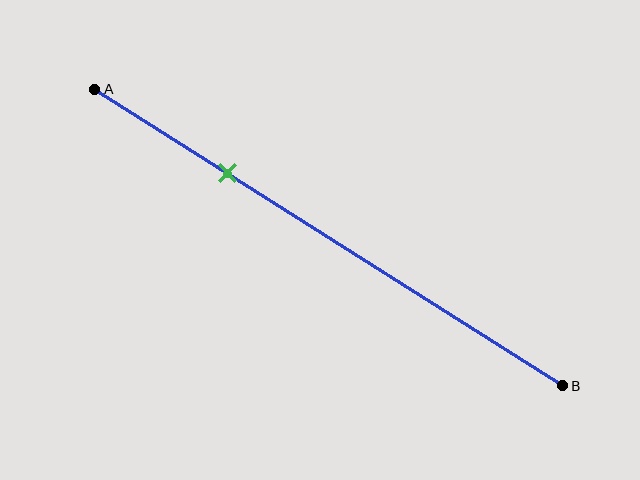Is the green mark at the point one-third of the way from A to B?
No, the mark is at about 30% from A, not at the 33% one-third point.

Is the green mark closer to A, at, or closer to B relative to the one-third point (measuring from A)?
The green mark is closer to point A than the one-third point of segment AB.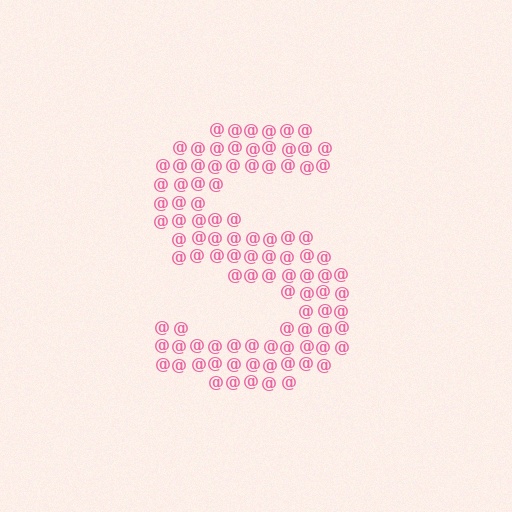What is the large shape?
The large shape is the letter S.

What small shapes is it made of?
It is made of small at signs.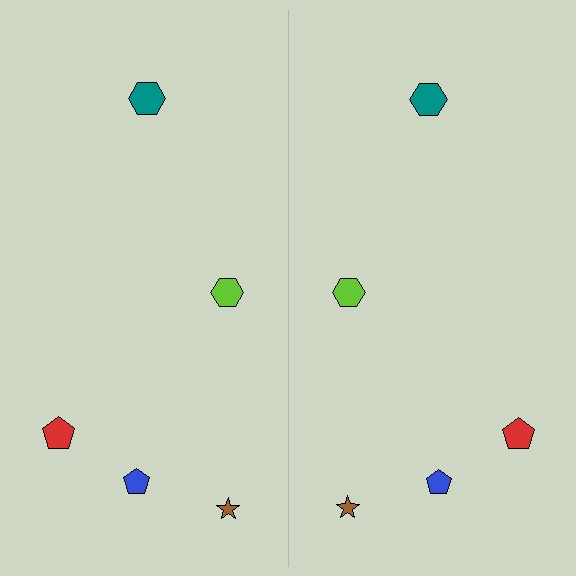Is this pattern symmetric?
Yes, this pattern has bilateral (reflection) symmetry.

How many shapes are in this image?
There are 10 shapes in this image.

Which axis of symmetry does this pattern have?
The pattern has a vertical axis of symmetry running through the center of the image.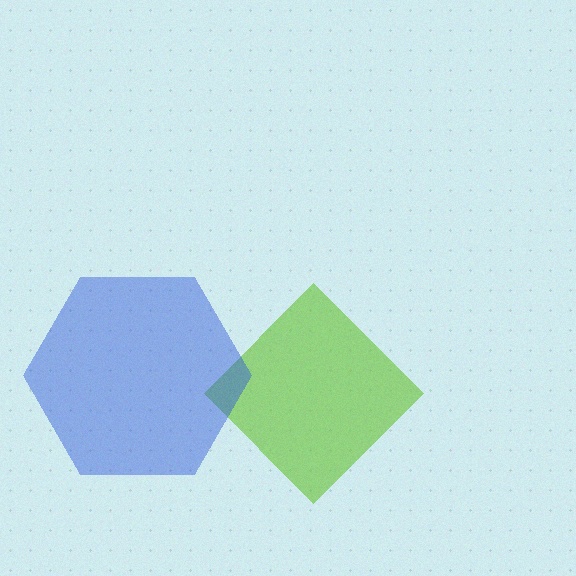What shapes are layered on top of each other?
The layered shapes are: a lime diamond, a blue hexagon.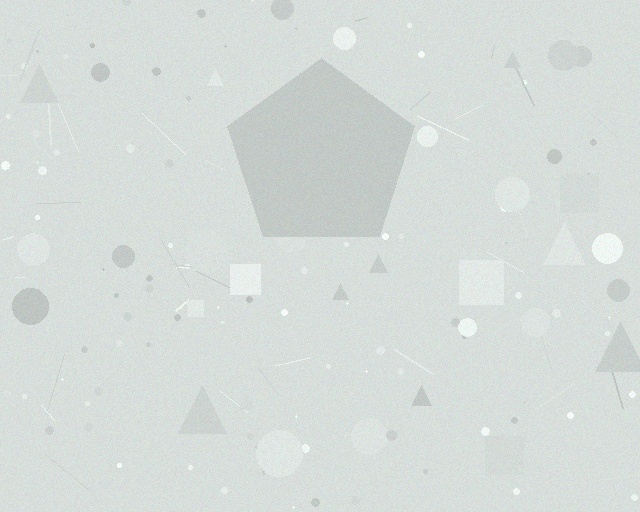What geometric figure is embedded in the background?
A pentagon is embedded in the background.